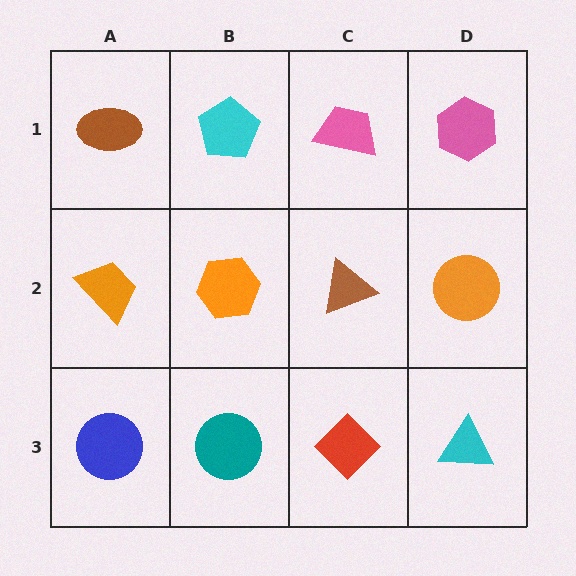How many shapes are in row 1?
4 shapes.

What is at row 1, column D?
A pink hexagon.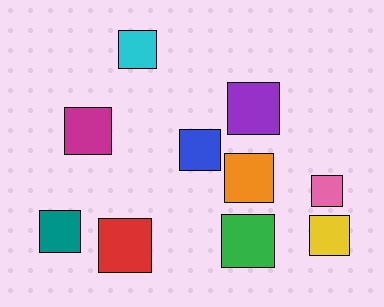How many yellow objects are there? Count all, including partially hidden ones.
There is 1 yellow object.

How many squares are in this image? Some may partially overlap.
There are 10 squares.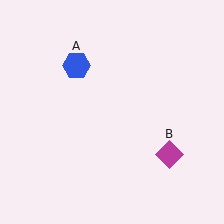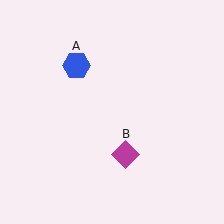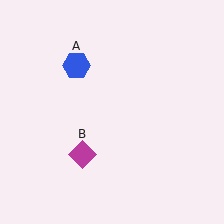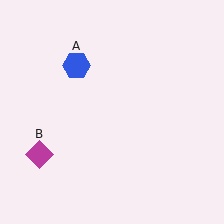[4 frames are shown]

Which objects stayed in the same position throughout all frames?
Blue hexagon (object A) remained stationary.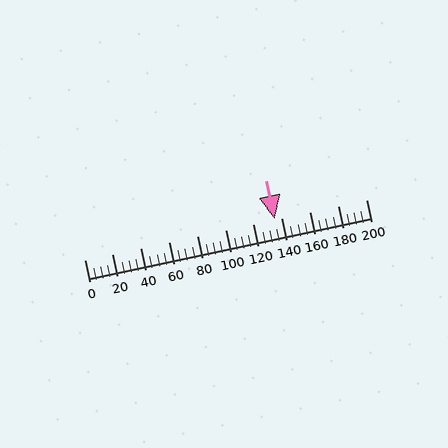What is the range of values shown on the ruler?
The ruler shows values from 0 to 200.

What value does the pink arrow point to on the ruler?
The pink arrow points to approximately 135.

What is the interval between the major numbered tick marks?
The major tick marks are spaced 20 units apart.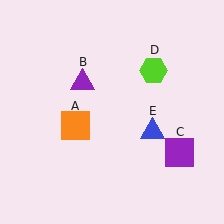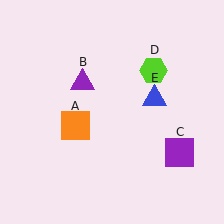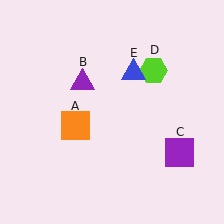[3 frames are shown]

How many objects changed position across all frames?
1 object changed position: blue triangle (object E).